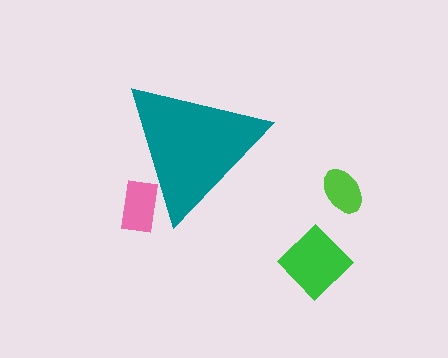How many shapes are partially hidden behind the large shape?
1 shape is partially hidden.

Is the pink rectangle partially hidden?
Yes, the pink rectangle is partially hidden behind the teal triangle.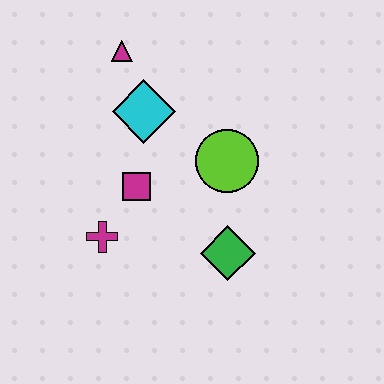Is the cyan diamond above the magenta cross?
Yes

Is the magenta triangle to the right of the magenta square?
No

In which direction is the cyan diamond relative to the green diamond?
The cyan diamond is above the green diamond.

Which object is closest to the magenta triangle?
The cyan diamond is closest to the magenta triangle.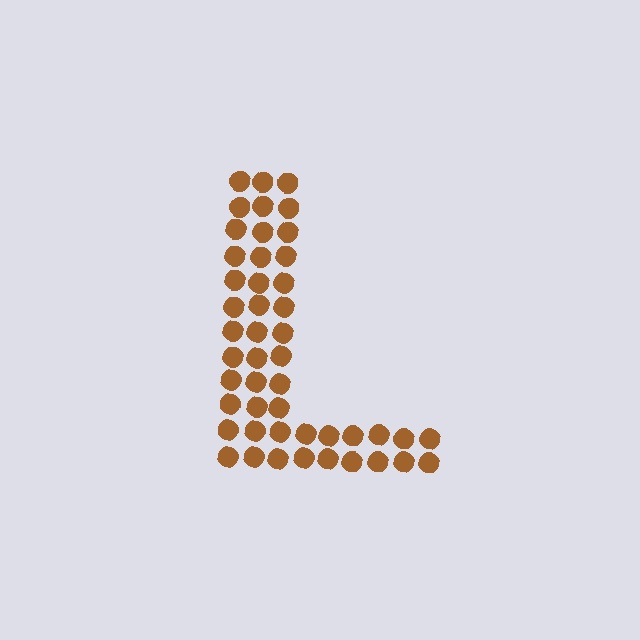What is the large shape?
The large shape is the letter L.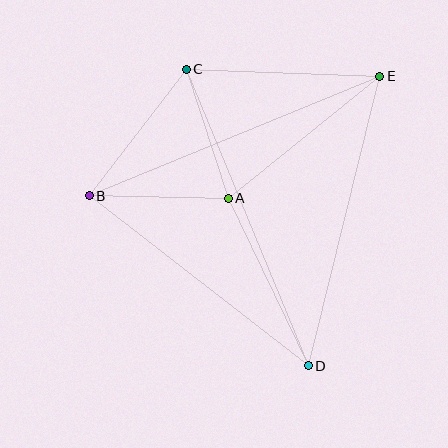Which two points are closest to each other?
Points A and C are closest to each other.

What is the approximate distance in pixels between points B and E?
The distance between B and E is approximately 314 pixels.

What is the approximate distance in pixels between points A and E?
The distance between A and E is approximately 195 pixels.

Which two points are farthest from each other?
Points C and D are farthest from each other.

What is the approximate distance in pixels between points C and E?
The distance between C and E is approximately 194 pixels.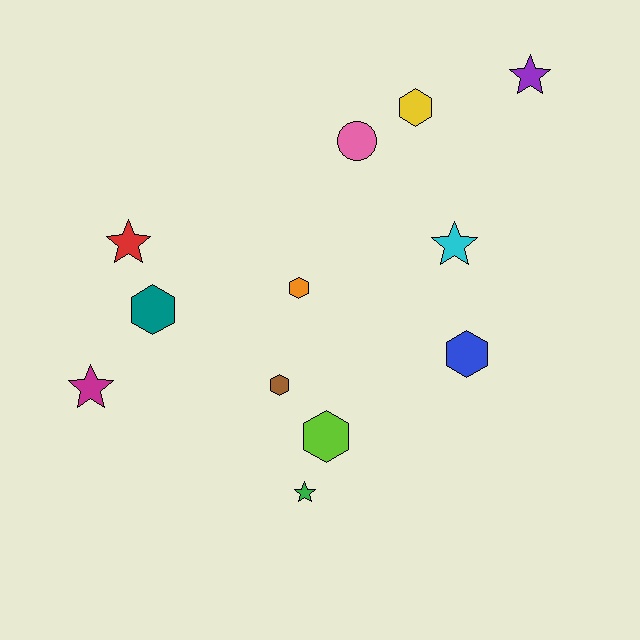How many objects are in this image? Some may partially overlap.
There are 12 objects.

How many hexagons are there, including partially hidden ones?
There are 6 hexagons.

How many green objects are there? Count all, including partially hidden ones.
There is 1 green object.